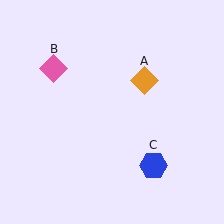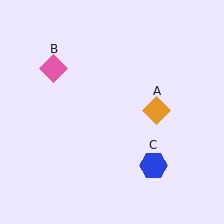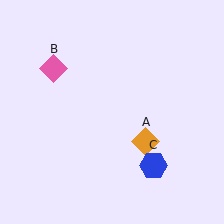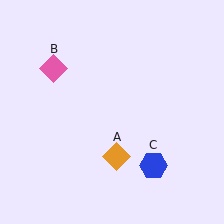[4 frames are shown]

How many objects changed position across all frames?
1 object changed position: orange diamond (object A).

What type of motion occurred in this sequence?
The orange diamond (object A) rotated clockwise around the center of the scene.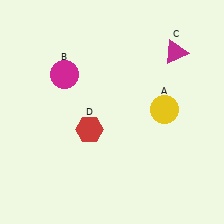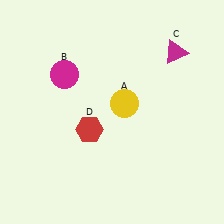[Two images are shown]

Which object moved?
The yellow circle (A) moved left.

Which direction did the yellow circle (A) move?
The yellow circle (A) moved left.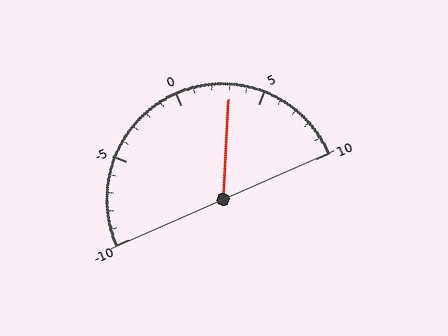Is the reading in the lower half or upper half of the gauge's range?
The reading is in the upper half of the range (-10 to 10).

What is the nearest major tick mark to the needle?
The nearest major tick mark is 5.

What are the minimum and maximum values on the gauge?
The gauge ranges from -10 to 10.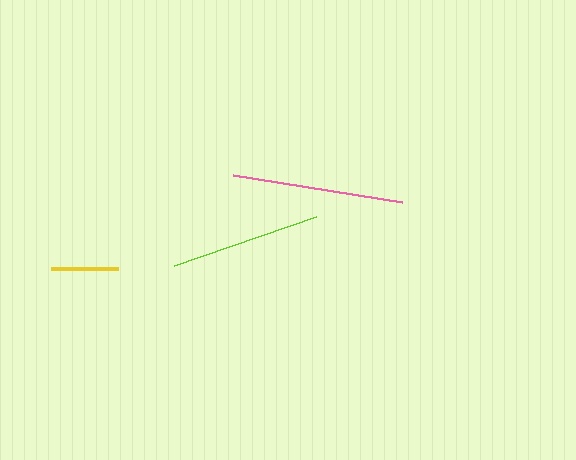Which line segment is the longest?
The pink line is the longest at approximately 172 pixels.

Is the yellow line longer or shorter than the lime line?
The lime line is longer than the yellow line.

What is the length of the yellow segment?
The yellow segment is approximately 68 pixels long.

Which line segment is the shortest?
The yellow line is the shortest at approximately 68 pixels.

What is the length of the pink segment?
The pink segment is approximately 172 pixels long.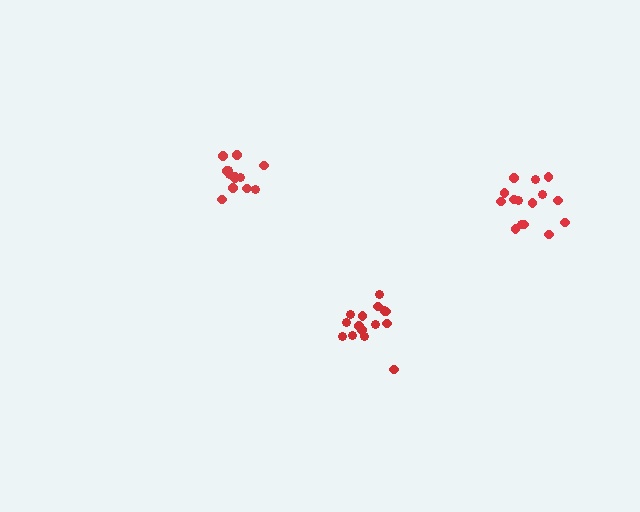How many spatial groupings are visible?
There are 3 spatial groupings.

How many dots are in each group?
Group 1: 15 dots, Group 2: 15 dots, Group 3: 14 dots (44 total).